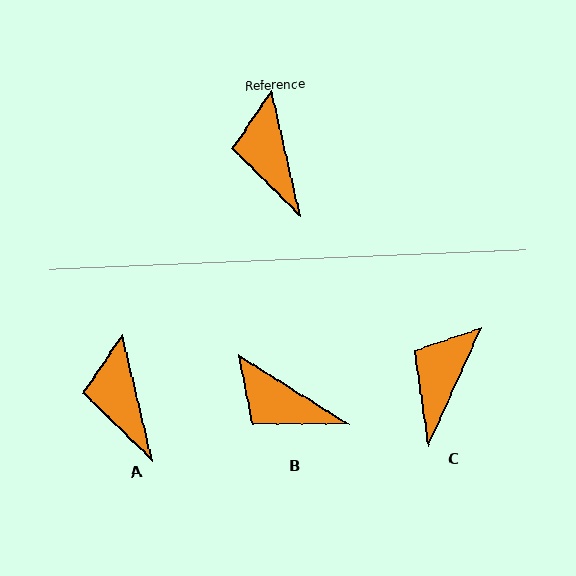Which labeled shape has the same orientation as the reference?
A.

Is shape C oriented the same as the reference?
No, it is off by about 37 degrees.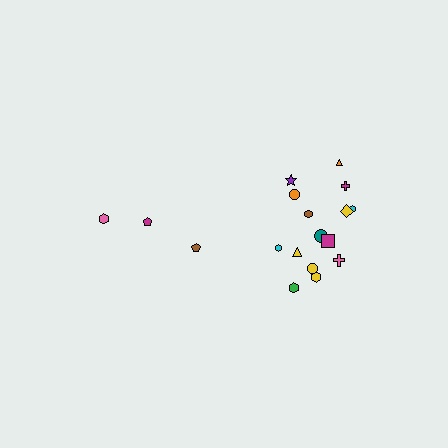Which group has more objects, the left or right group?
The right group.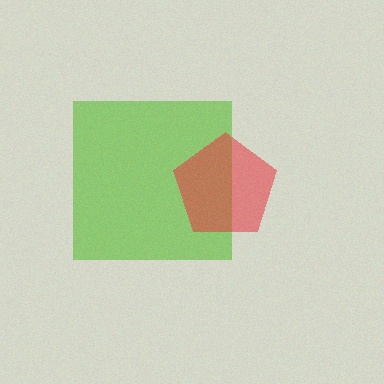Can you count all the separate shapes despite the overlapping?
Yes, there are 2 separate shapes.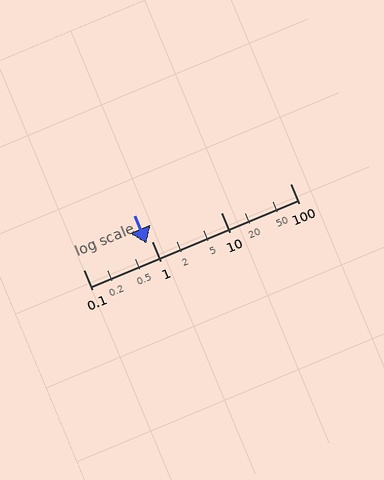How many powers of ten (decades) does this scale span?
The scale spans 3 decades, from 0.1 to 100.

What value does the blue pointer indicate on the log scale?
The pointer indicates approximately 0.82.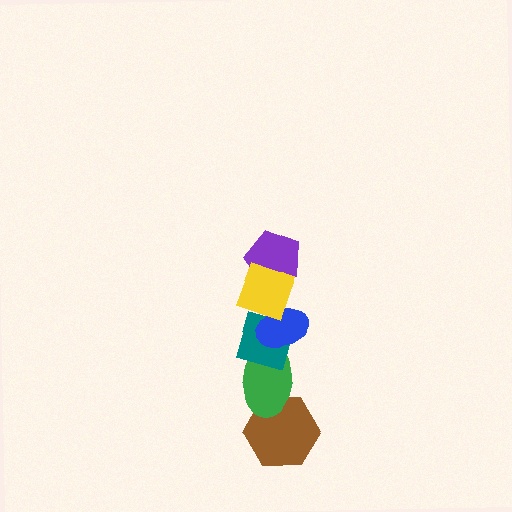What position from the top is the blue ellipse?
The blue ellipse is 3rd from the top.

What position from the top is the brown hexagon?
The brown hexagon is 6th from the top.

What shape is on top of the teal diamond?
The blue ellipse is on top of the teal diamond.